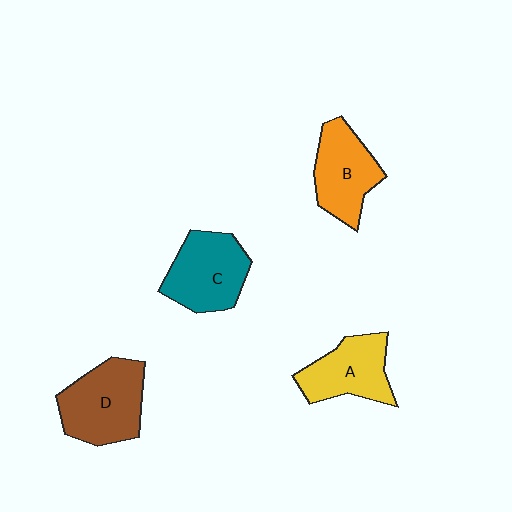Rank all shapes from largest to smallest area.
From largest to smallest: D (brown), C (teal), B (orange), A (yellow).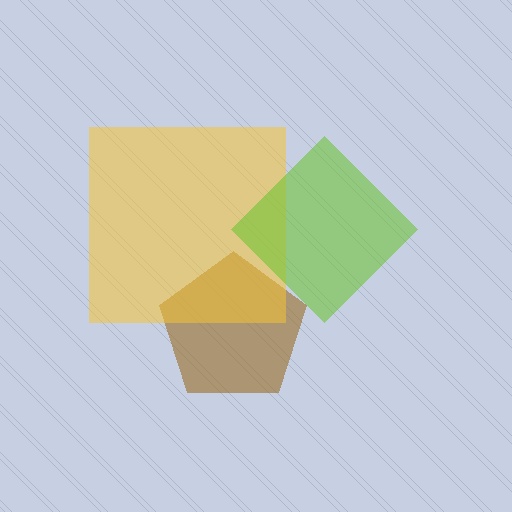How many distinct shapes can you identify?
There are 3 distinct shapes: a brown pentagon, a yellow square, a lime diamond.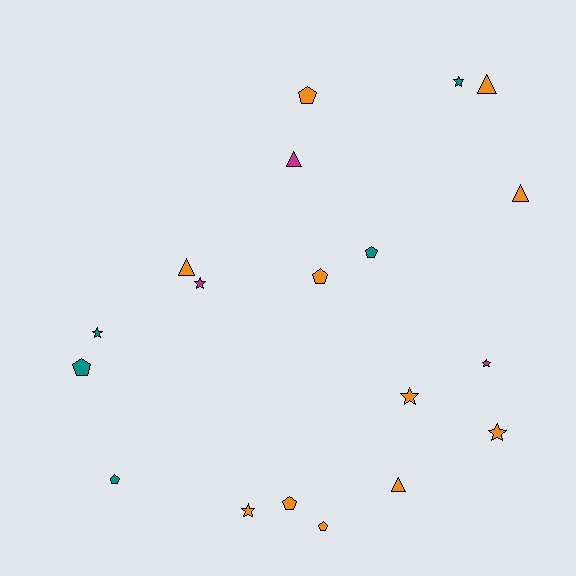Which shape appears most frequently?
Pentagon, with 7 objects.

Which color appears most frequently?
Orange, with 11 objects.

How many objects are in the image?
There are 19 objects.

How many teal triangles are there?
There are no teal triangles.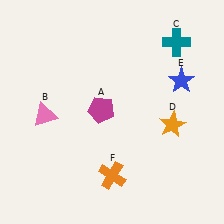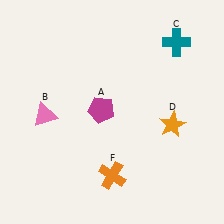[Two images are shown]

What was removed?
The blue star (E) was removed in Image 2.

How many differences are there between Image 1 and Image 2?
There is 1 difference between the two images.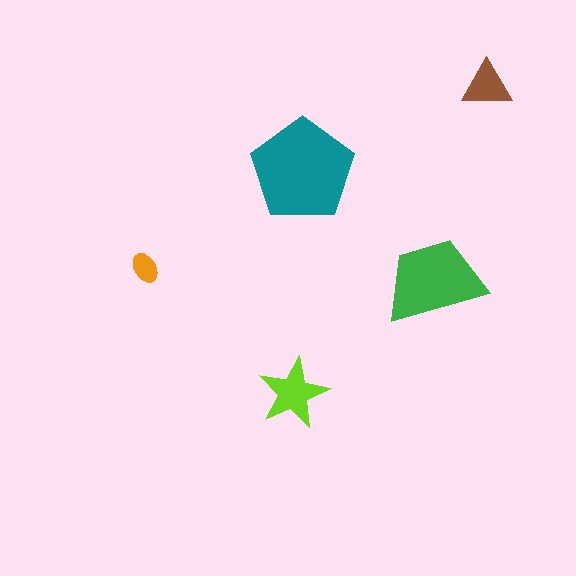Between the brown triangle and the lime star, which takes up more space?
The lime star.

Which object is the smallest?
The orange ellipse.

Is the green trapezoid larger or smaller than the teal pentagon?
Smaller.